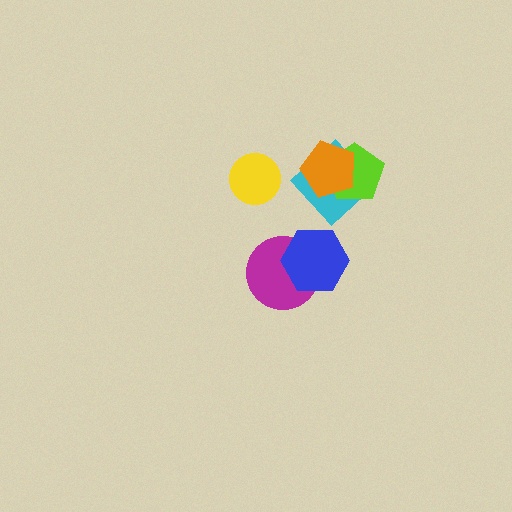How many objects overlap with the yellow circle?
0 objects overlap with the yellow circle.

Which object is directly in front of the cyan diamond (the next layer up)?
The lime pentagon is directly in front of the cyan diamond.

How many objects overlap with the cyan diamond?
2 objects overlap with the cyan diamond.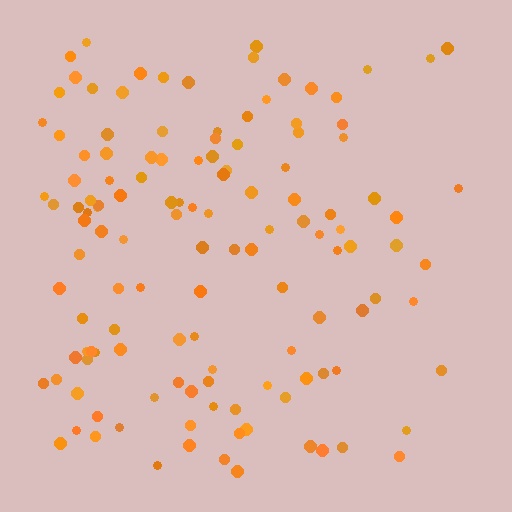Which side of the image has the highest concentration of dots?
The left.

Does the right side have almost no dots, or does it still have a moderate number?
Still a moderate number, just noticeably fewer than the left.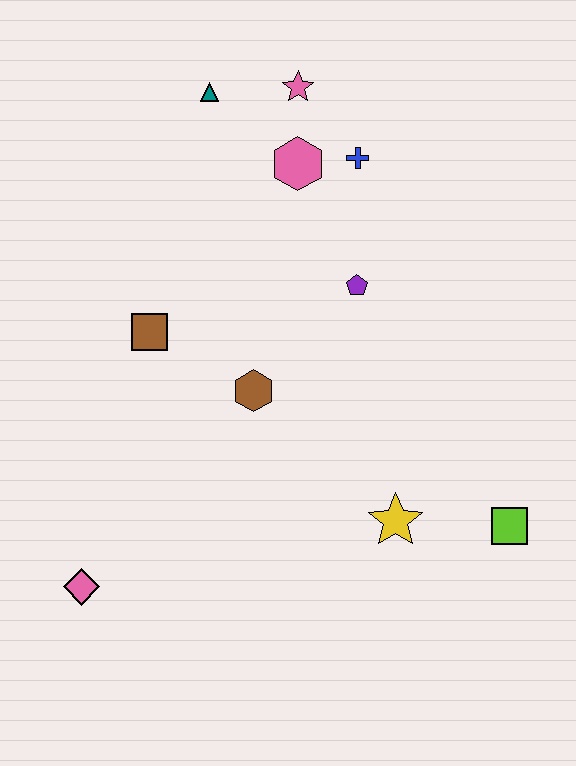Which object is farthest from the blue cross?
The pink diamond is farthest from the blue cross.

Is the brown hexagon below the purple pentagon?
Yes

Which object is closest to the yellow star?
The lime square is closest to the yellow star.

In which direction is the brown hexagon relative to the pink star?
The brown hexagon is below the pink star.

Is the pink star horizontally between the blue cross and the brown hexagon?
Yes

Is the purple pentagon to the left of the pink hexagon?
No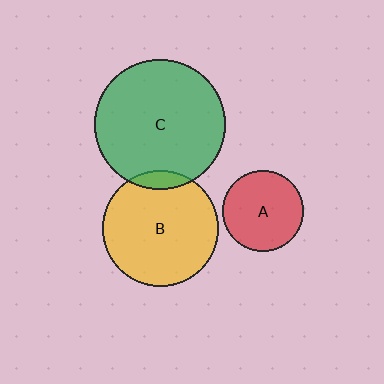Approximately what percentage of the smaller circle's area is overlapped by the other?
Approximately 10%.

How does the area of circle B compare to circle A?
Approximately 2.1 times.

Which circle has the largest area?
Circle C (green).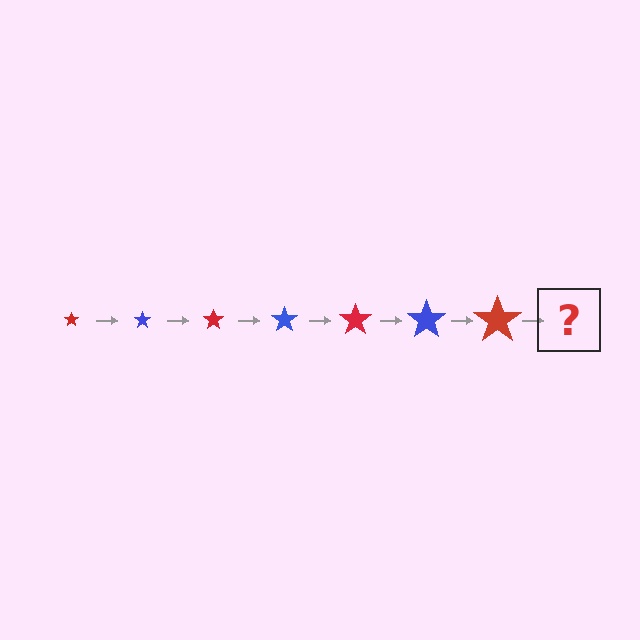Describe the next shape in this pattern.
It should be a blue star, larger than the previous one.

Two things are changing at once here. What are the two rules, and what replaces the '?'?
The two rules are that the star grows larger each step and the color cycles through red and blue. The '?' should be a blue star, larger than the previous one.